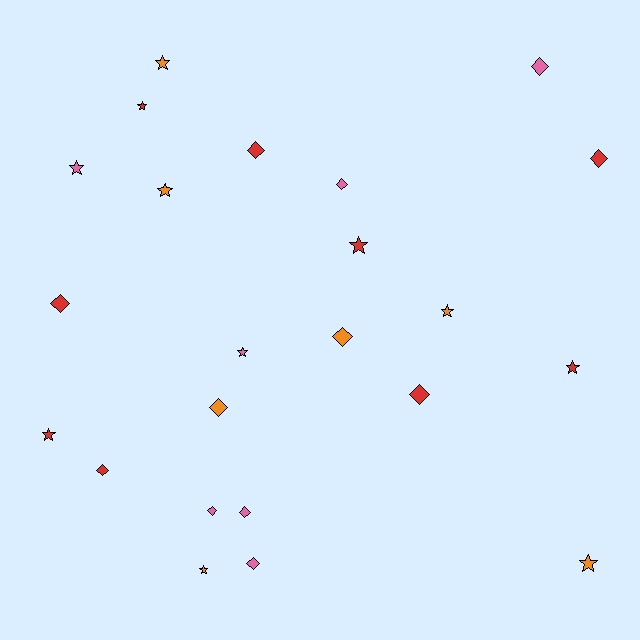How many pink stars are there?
There are 2 pink stars.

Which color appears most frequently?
Red, with 9 objects.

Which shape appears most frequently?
Diamond, with 12 objects.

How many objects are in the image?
There are 23 objects.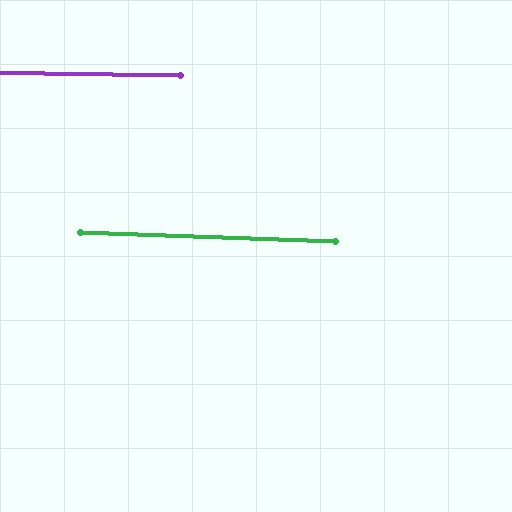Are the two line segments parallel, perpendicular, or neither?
Parallel — their directions differ by only 1.0°.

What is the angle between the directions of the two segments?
Approximately 1 degree.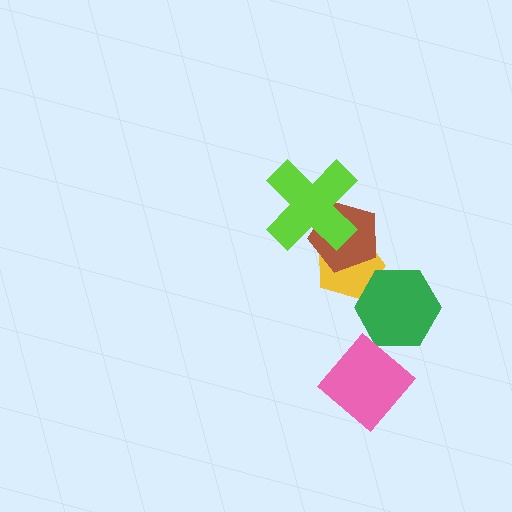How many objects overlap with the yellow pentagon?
3 objects overlap with the yellow pentagon.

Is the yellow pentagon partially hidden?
Yes, it is partially covered by another shape.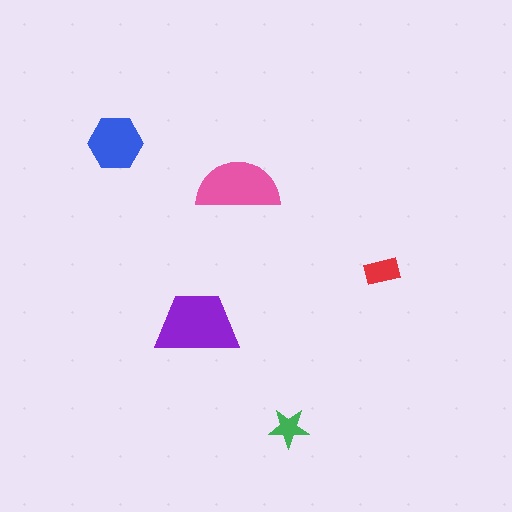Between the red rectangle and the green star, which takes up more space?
The red rectangle.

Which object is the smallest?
The green star.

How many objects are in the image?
There are 5 objects in the image.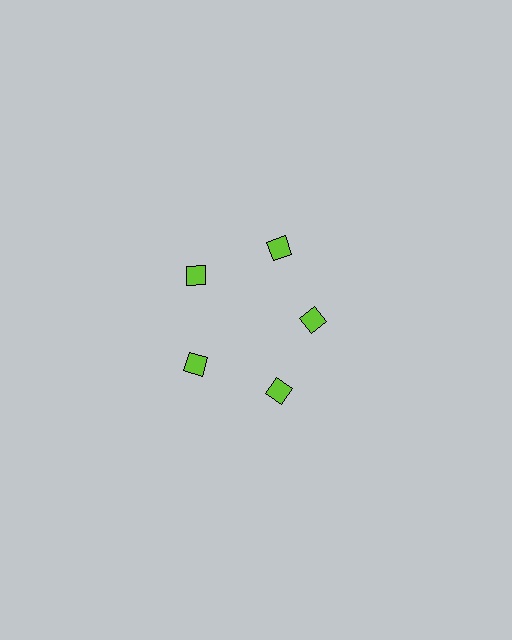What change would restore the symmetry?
The symmetry would be restored by moving it outward, back onto the ring so that all 5 squares sit at equal angles and equal distance from the center.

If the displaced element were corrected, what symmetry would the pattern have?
It would have 5-fold rotational symmetry — the pattern would map onto itself every 72 degrees.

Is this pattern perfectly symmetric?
No. The 5 lime squares are arranged in a ring, but one element near the 3 o'clock position is pulled inward toward the center, breaking the 5-fold rotational symmetry.